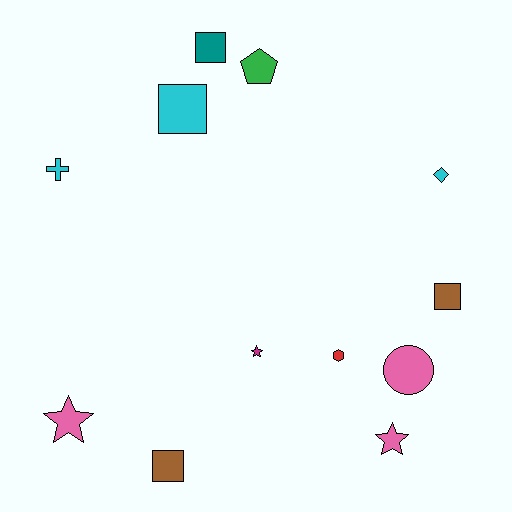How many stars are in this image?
There are 3 stars.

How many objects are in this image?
There are 12 objects.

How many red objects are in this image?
There is 1 red object.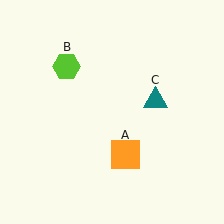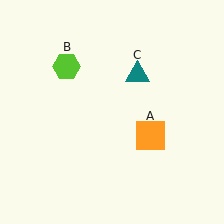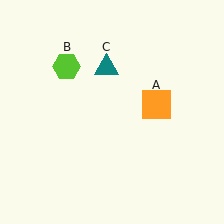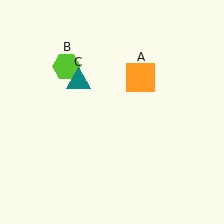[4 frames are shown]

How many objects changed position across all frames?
2 objects changed position: orange square (object A), teal triangle (object C).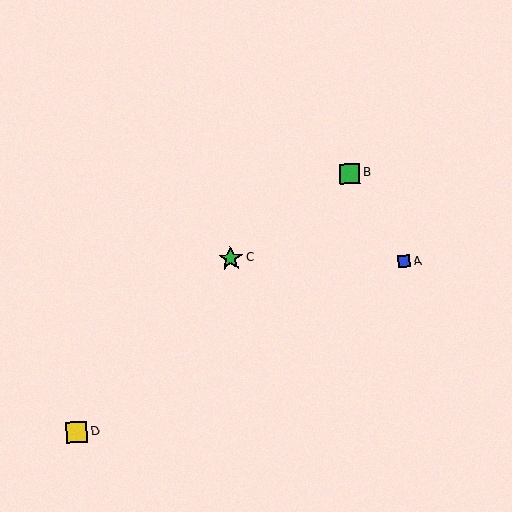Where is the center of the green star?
The center of the green star is at (231, 259).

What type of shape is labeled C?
Shape C is a green star.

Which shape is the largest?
The green star (labeled C) is the largest.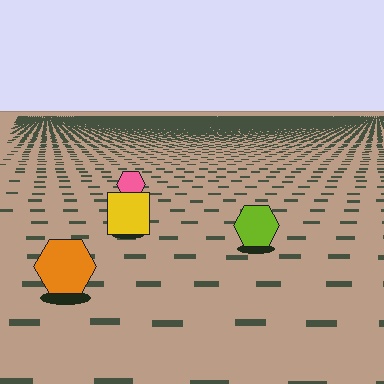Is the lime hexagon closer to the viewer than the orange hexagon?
No. The orange hexagon is closer — you can tell from the texture gradient: the ground texture is coarser near it.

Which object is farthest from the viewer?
The pink hexagon is farthest from the viewer. It appears smaller and the ground texture around it is denser.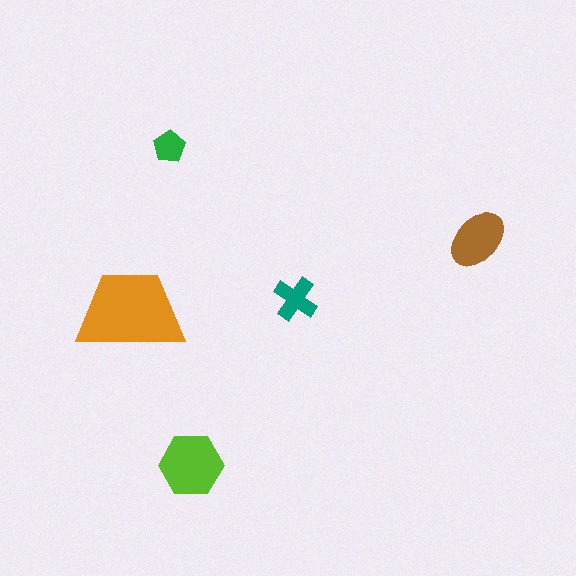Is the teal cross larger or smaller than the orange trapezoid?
Smaller.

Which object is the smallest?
The green pentagon.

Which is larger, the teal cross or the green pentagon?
The teal cross.